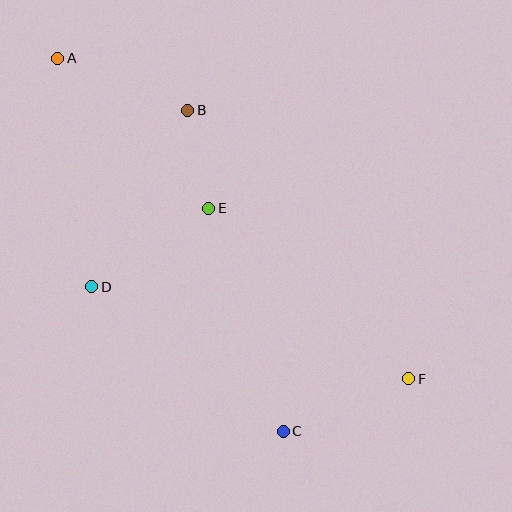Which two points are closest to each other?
Points B and E are closest to each other.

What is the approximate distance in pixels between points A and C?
The distance between A and C is approximately 436 pixels.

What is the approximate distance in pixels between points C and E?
The distance between C and E is approximately 235 pixels.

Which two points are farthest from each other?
Points A and F are farthest from each other.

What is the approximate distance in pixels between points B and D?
The distance between B and D is approximately 201 pixels.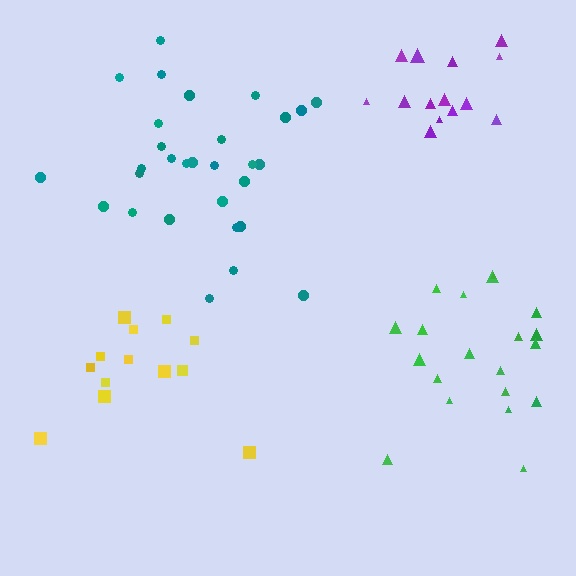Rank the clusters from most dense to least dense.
purple, green, teal, yellow.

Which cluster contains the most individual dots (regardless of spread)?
Teal (30).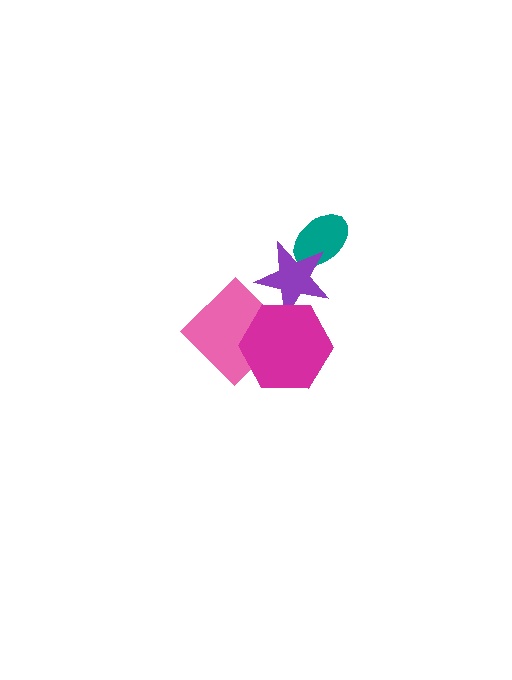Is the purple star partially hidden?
Yes, it is partially covered by another shape.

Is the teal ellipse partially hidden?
Yes, it is partially covered by another shape.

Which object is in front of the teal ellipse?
The purple star is in front of the teal ellipse.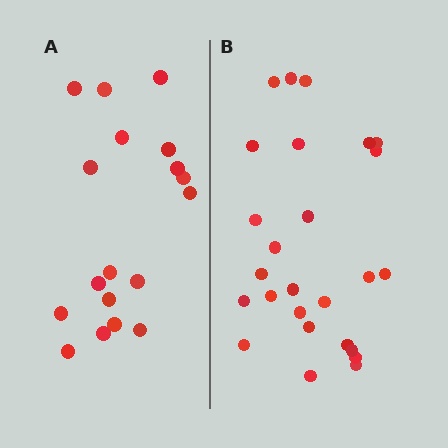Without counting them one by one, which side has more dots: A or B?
Region B (the right region) has more dots.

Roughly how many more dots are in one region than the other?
Region B has roughly 8 or so more dots than region A.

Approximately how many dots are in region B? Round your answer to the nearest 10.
About 30 dots. (The exact count is 26, which rounds to 30.)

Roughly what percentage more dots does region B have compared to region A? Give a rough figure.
About 45% more.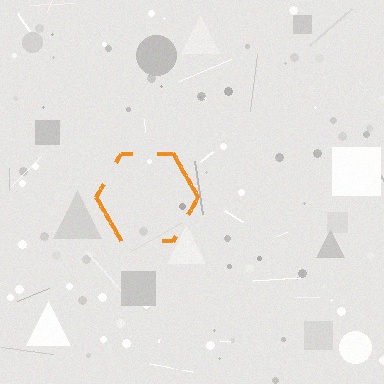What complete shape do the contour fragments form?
The contour fragments form a hexagon.